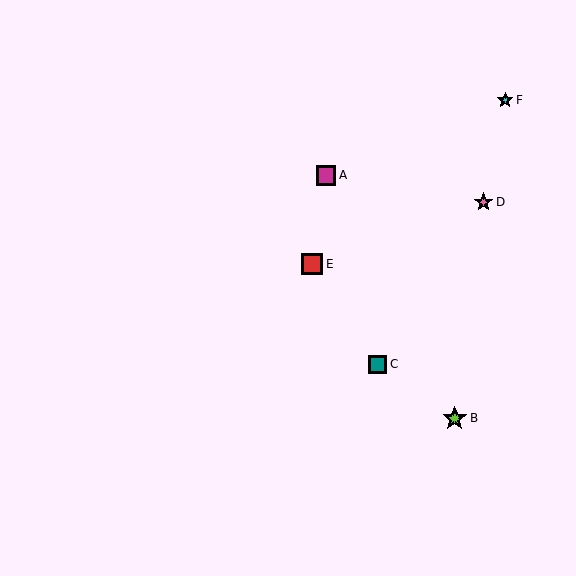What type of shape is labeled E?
Shape E is a red square.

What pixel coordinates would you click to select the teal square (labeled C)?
Click at (378, 364) to select the teal square C.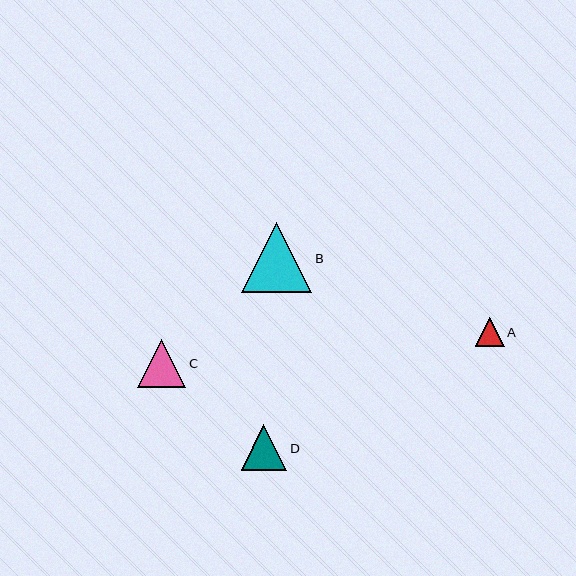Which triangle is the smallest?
Triangle A is the smallest with a size of approximately 29 pixels.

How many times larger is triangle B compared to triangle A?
Triangle B is approximately 2.4 times the size of triangle A.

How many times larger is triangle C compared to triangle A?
Triangle C is approximately 1.7 times the size of triangle A.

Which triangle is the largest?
Triangle B is the largest with a size of approximately 70 pixels.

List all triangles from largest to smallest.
From largest to smallest: B, C, D, A.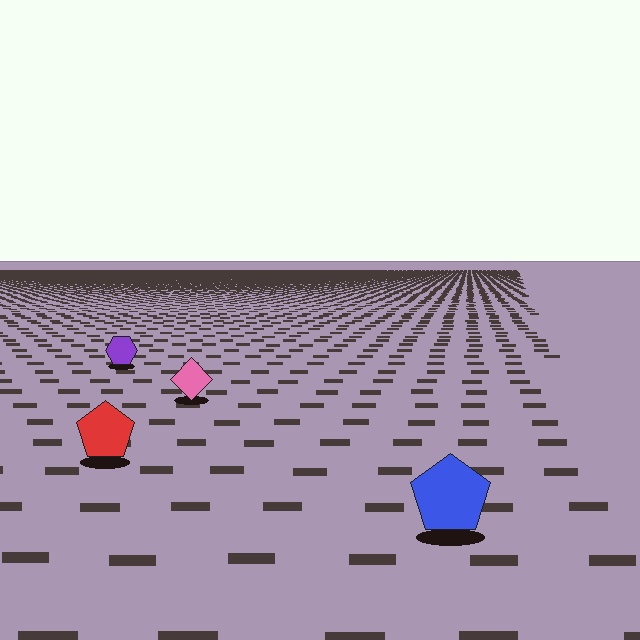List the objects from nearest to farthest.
From nearest to farthest: the blue pentagon, the red pentagon, the pink diamond, the purple hexagon.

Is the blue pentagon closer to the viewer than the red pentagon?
Yes. The blue pentagon is closer — you can tell from the texture gradient: the ground texture is coarser near it.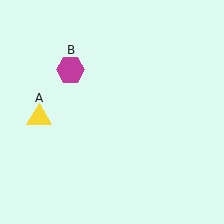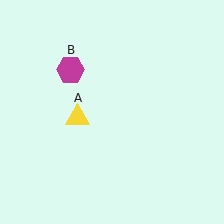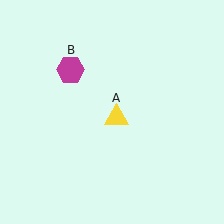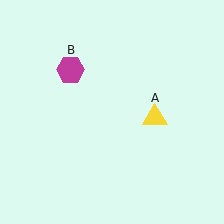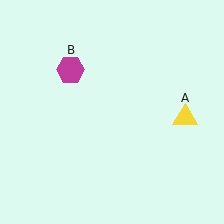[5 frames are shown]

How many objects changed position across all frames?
1 object changed position: yellow triangle (object A).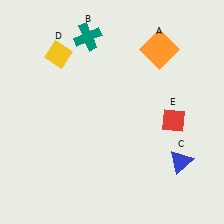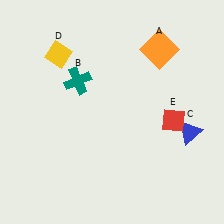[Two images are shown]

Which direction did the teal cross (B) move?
The teal cross (B) moved down.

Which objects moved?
The objects that moved are: the teal cross (B), the blue triangle (C).